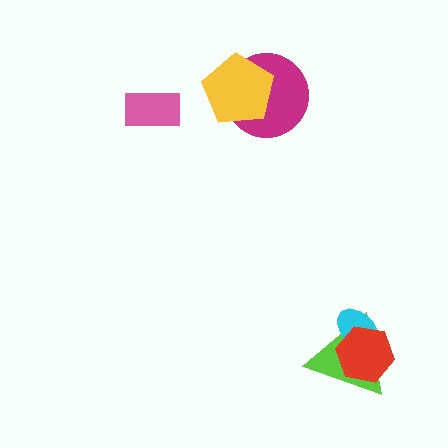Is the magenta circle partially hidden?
Yes, it is partially covered by another shape.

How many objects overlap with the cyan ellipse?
2 objects overlap with the cyan ellipse.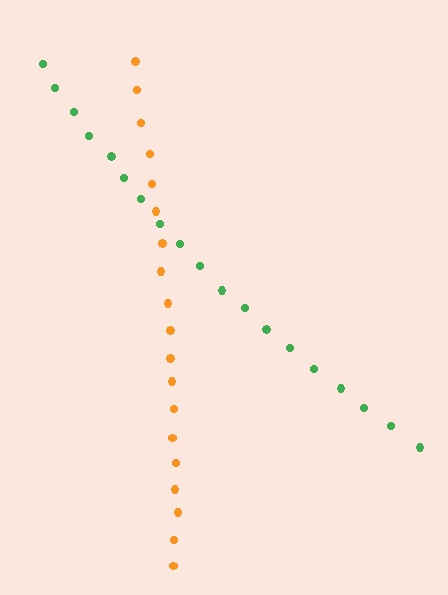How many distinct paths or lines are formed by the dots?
There are 2 distinct paths.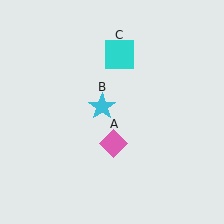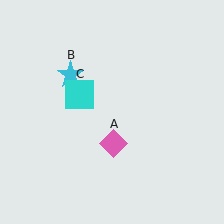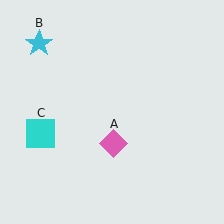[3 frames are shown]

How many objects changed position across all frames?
2 objects changed position: cyan star (object B), cyan square (object C).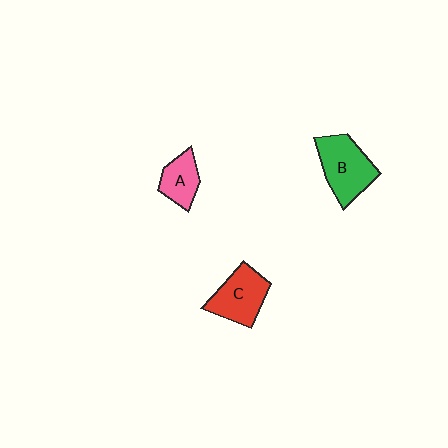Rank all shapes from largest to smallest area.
From largest to smallest: B (green), C (red), A (pink).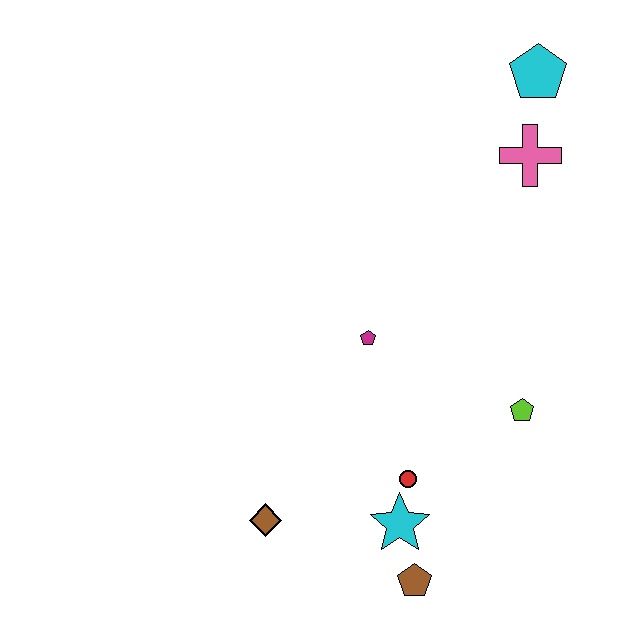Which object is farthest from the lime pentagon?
The cyan pentagon is farthest from the lime pentagon.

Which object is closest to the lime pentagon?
The red circle is closest to the lime pentagon.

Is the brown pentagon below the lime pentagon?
Yes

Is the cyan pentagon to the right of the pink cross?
Yes